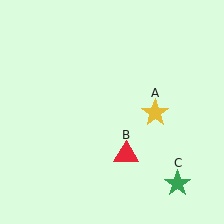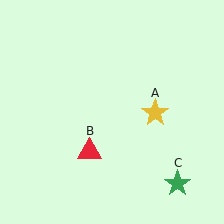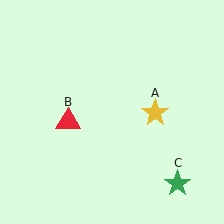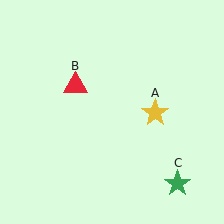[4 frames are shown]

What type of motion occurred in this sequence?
The red triangle (object B) rotated clockwise around the center of the scene.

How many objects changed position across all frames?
1 object changed position: red triangle (object B).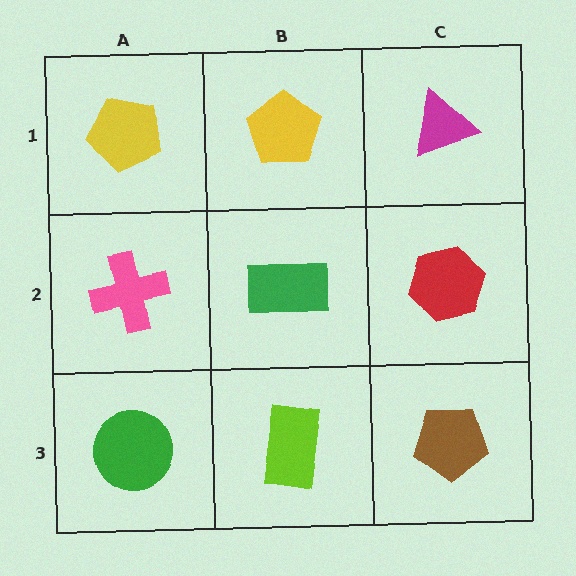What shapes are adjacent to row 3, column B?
A green rectangle (row 2, column B), a green circle (row 3, column A), a brown pentagon (row 3, column C).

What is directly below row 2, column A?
A green circle.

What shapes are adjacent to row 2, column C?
A magenta triangle (row 1, column C), a brown pentagon (row 3, column C), a green rectangle (row 2, column B).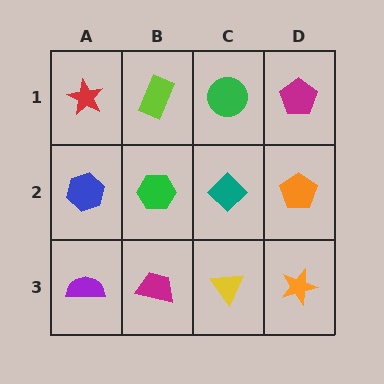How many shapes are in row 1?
4 shapes.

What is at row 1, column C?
A green circle.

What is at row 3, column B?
A magenta trapezoid.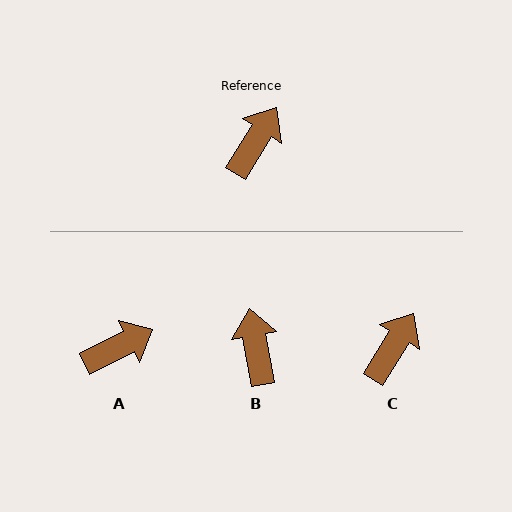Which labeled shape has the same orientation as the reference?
C.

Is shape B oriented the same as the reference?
No, it is off by about 42 degrees.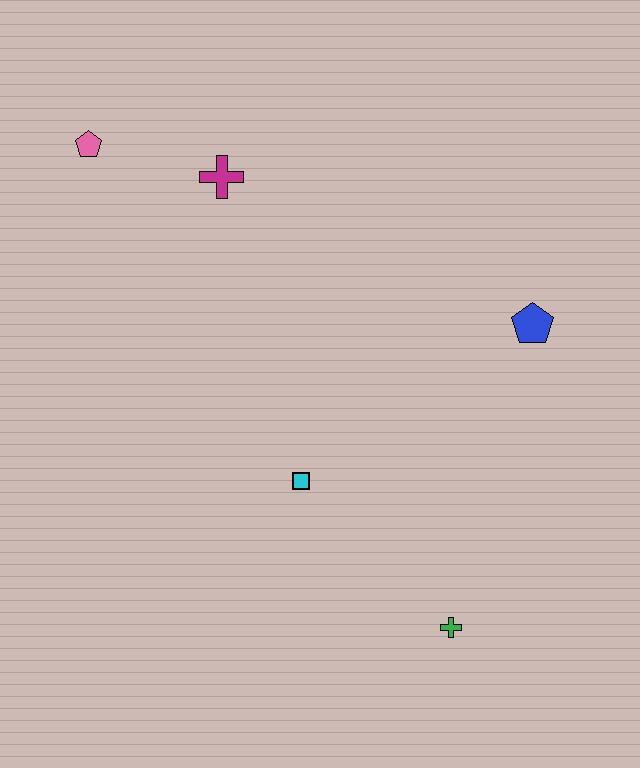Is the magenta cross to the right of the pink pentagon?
Yes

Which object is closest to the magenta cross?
The pink pentagon is closest to the magenta cross.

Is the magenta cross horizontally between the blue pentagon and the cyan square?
No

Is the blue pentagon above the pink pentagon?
No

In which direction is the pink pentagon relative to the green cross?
The pink pentagon is above the green cross.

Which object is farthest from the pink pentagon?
The green cross is farthest from the pink pentagon.